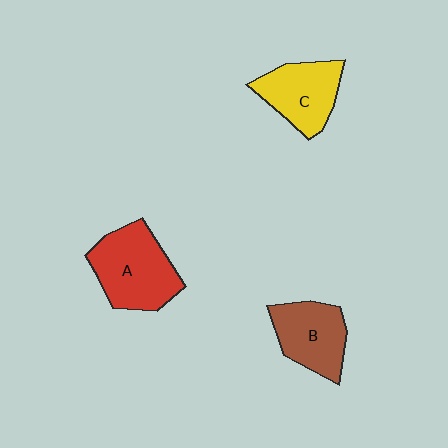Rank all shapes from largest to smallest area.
From largest to smallest: A (red), C (yellow), B (brown).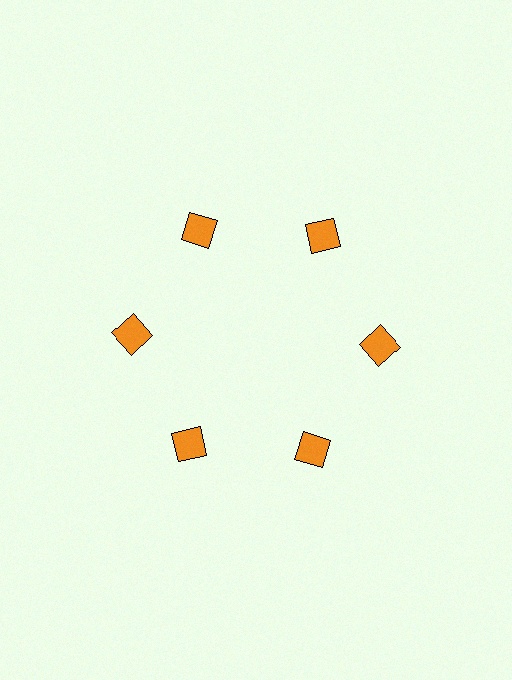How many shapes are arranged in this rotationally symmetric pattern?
There are 6 shapes, arranged in 6 groups of 1.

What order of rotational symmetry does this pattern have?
This pattern has 6-fold rotational symmetry.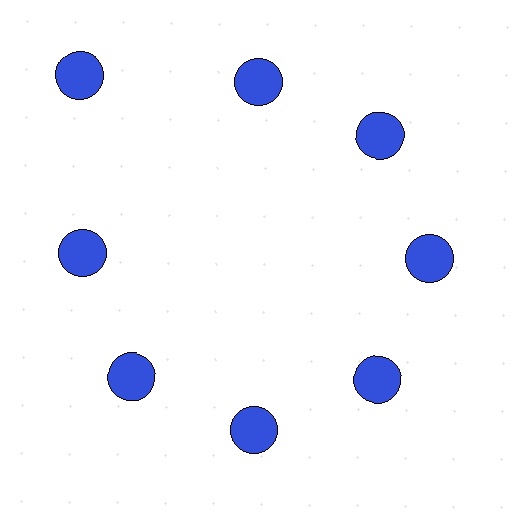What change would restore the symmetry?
The symmetry would be restored by moving it inward, back onto the ring so that all 8 circles sit at equal angles and equal distance from the center.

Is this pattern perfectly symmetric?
No. The 8 blue circles are arranged in a ring, but one element near the 10 o'clock position is pushed outward from the center, breaking the 8-fold rotational symmetry.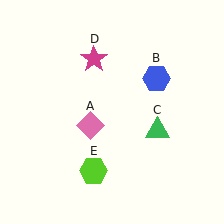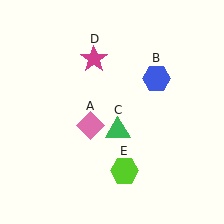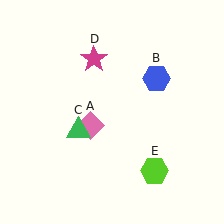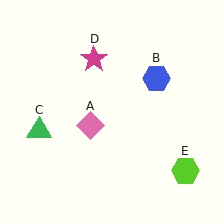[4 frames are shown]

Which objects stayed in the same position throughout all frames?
Pink diamond (object A) and blue hexagon (object B) and magenta star (object D) remained stationary.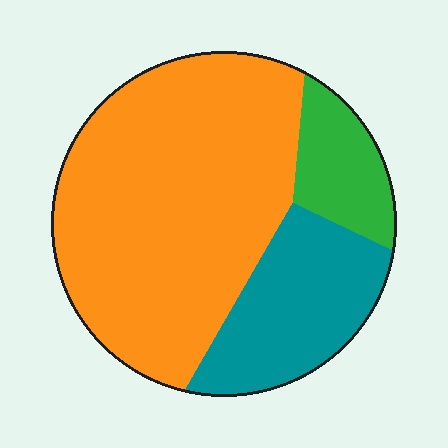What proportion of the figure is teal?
Teal covers roughly 25% of the figure.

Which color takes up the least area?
Green, at roughly 10%.